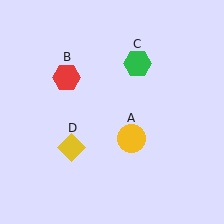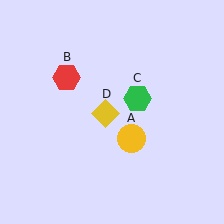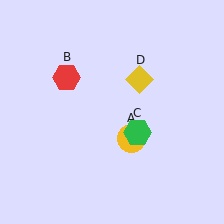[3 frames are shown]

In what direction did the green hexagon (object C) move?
The green hexagon (object C) moved down.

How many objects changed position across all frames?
2 objects changed position: green hexagon (object C), yellow diamond (object D).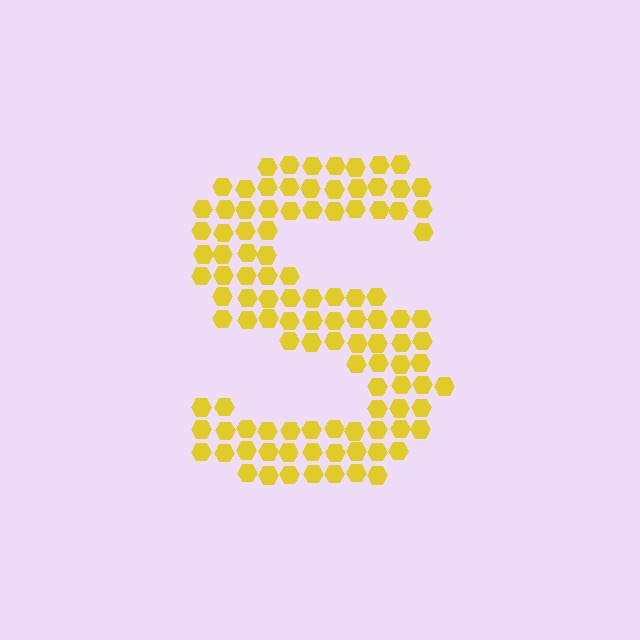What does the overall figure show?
The overall figure shows the letter S.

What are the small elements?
The small elements are hexagons.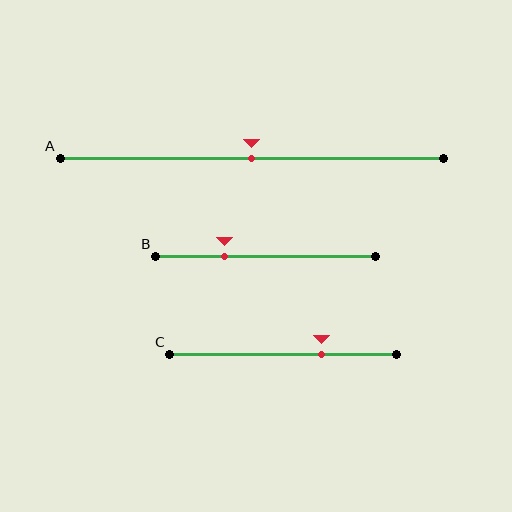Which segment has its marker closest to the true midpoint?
Segment A has its marker closest to the true midpoint.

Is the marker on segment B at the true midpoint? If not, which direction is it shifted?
No, the marker on segment B is shifted to the left by about 19% of the segment length.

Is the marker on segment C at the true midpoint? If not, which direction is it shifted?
No, the marker on segment C is shifted to the right by about 17% of the segment length.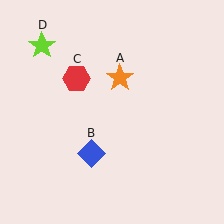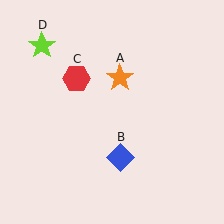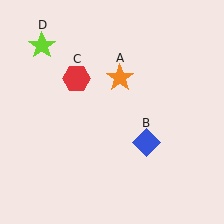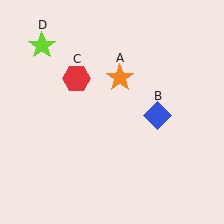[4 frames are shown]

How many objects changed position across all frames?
1 object changed position: blue diamond (object B).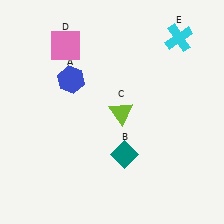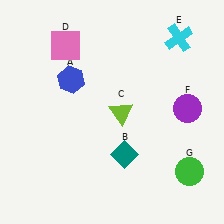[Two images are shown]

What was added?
A purple circle (F), a green circle (G) were added in Image 2.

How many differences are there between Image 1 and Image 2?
There are 2 differences between the two images.